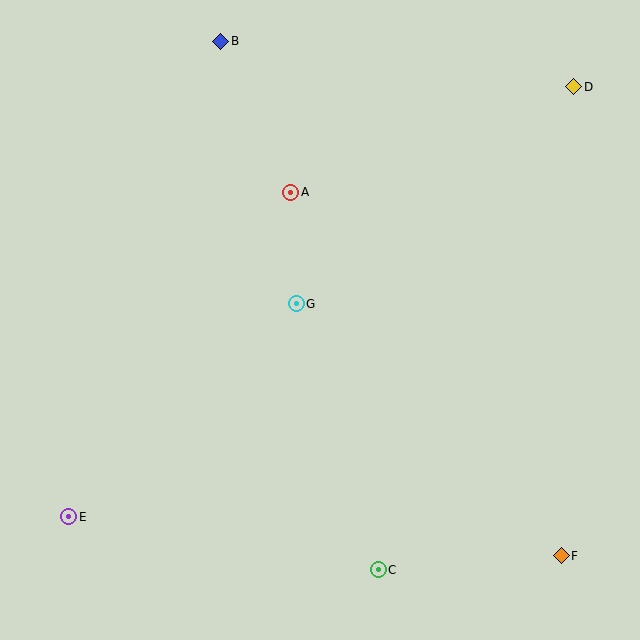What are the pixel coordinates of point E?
Point E is at (69, 517).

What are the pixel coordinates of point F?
Point F is at (561, 556).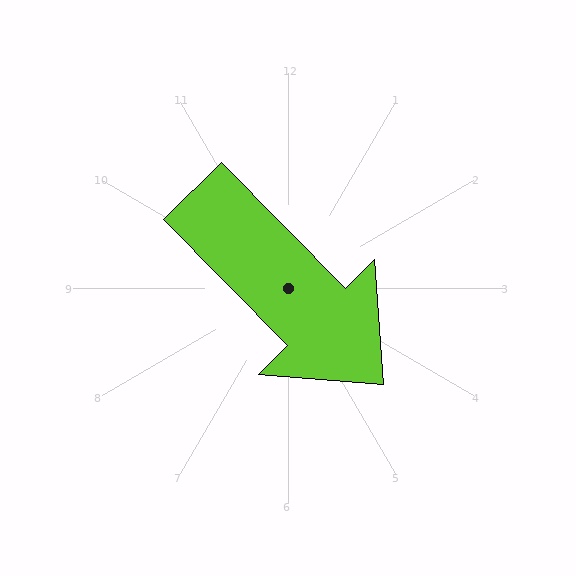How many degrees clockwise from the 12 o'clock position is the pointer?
Approximately 135 degrees.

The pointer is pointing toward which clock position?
Roughly 5 o'clock.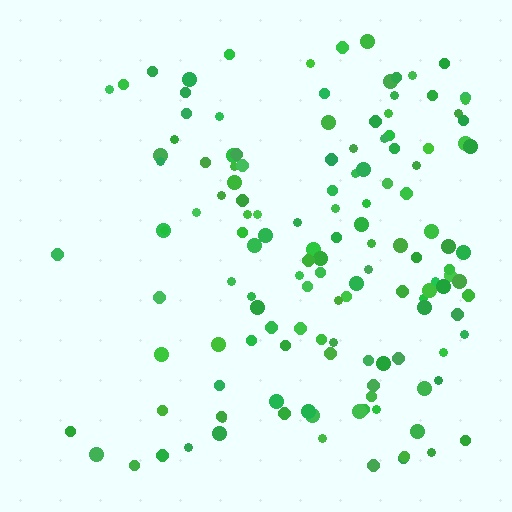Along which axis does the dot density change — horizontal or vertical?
Horizontal.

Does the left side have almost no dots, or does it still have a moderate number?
Still a moderate number, just noticeably fewer than the right.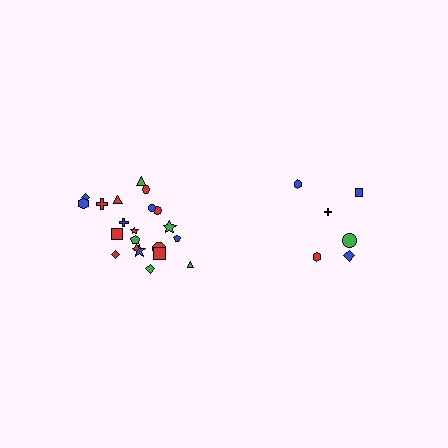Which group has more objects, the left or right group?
The left group.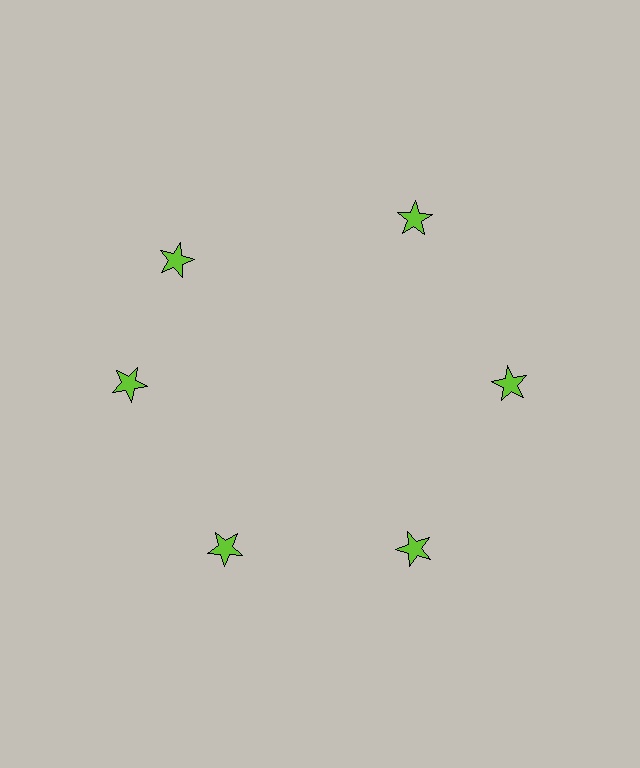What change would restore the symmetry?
The symmetry would be restored by rotating it back into even spacing with its neighbors so that all 6 stars sit at equal angles and equal distance from the center.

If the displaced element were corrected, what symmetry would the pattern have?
It would have 6-fold rotational symmetry — the pattern would map onto itself every 60 degrees.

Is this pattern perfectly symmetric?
No. The 6 lime stars are arranged in a ring, but one element near the 11 o'clock position is rotated out of alignment along the ring, breaking the 6-fold rotational symmetry.